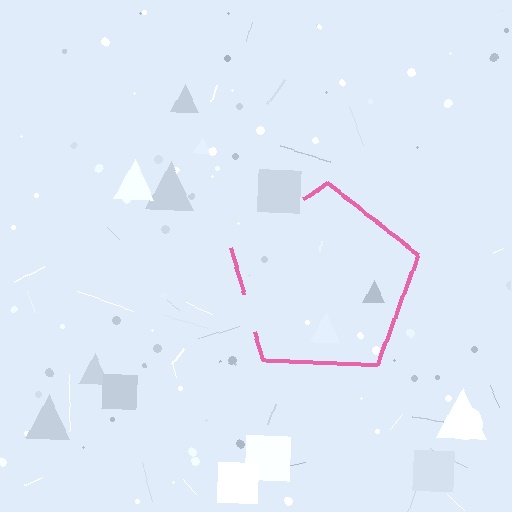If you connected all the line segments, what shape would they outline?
They would outline a pentagon.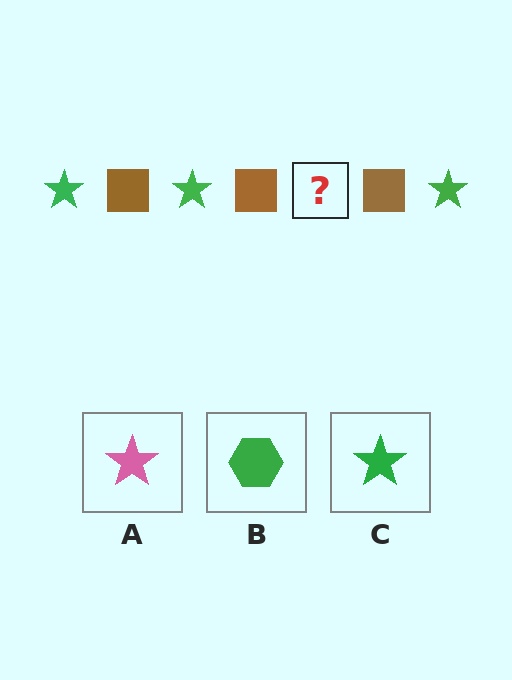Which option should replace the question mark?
Option C.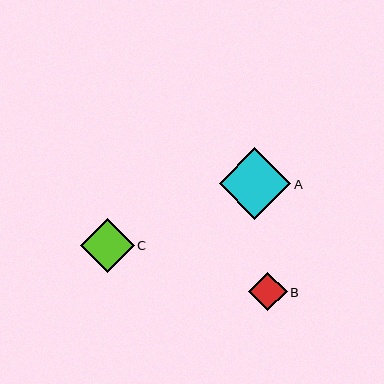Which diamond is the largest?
Diamond A is the largest with a size of approximately 72 pixels.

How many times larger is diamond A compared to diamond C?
Diamond A is approximately 1.3 times the size of diamond C.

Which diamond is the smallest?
Diamond B is the smallest with a size of approximately 38 pixels.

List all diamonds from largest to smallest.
From largest to smallest: A, C, B.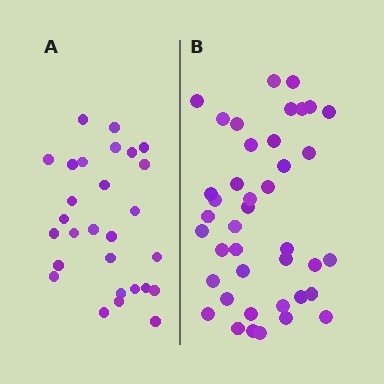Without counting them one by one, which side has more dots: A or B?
Region B (the right region) has more dots.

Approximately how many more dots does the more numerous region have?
Region B has approximately 15 more dots than region A.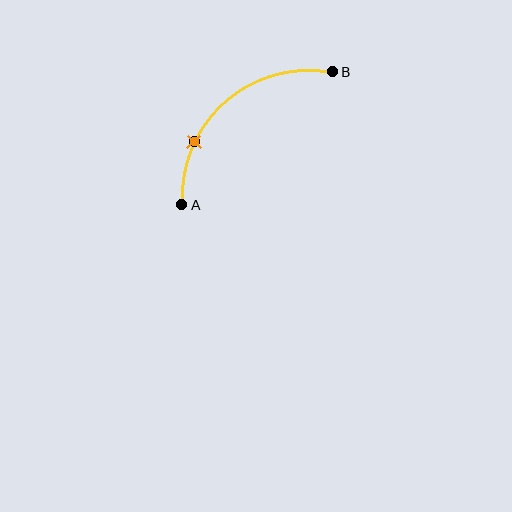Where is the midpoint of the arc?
The arc midpoint is the point on the curve farthest from the straight line joining A and B. It sits above and to the left of that line.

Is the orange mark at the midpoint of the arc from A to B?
No. The orange mark lies on the arc but is closer to endpoint A. The arc midpoint would be at the point on the curve equidistant along the arc from both A and B.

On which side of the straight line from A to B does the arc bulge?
The arc bulges above and to the left of the straight line connecting A and B.